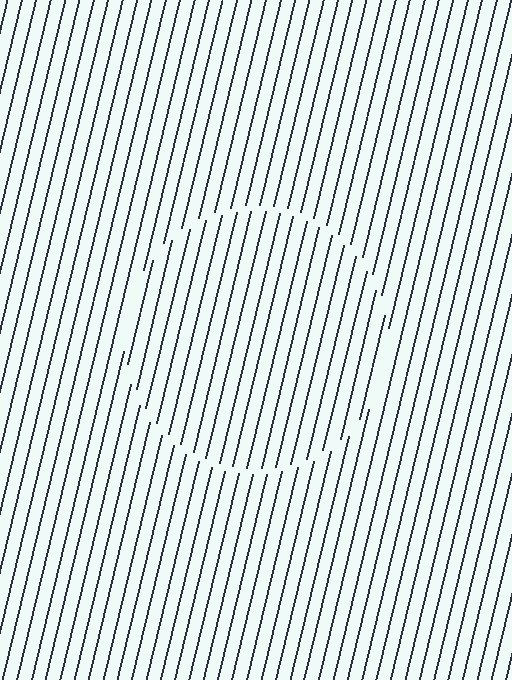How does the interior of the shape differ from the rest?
The interior of the shape contains the same grating, shifted by half a period — the contour is defined by the phase discontinuity where line-ends from the inner and outer gratings abut.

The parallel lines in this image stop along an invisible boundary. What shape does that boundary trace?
An illusory circle. The interior of the shape contains the same grating, shifted by half a period — the contour is defined by the phase discontinuity where line-ends from the inner and outer gratings abut.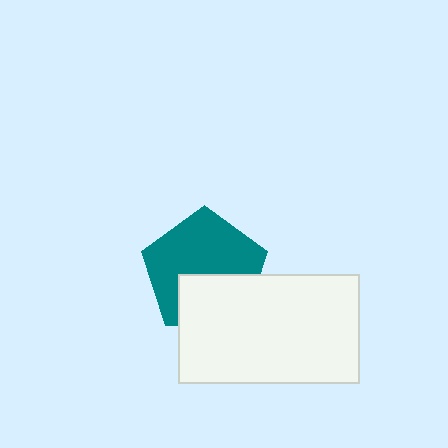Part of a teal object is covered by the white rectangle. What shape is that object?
It is a pentagon.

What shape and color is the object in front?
The object in front is a white rectangle.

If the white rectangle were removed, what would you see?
You would see the complete teal pentagon.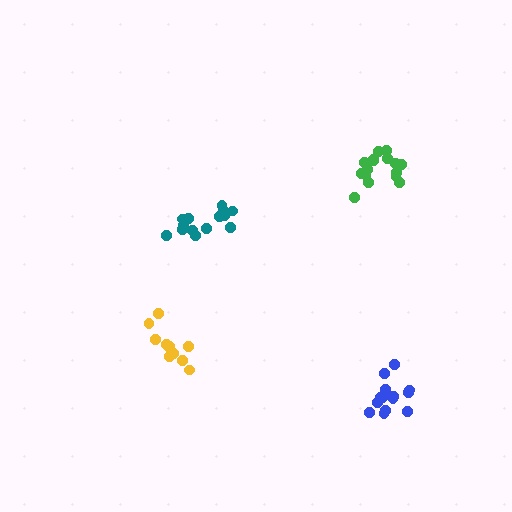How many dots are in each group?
Group 1: 12 dots, Group 2: 16 dots, Group 3: 15 dots, Group 4: 14 dots (57 total).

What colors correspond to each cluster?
The clusters are colored: yellow, green, blue, teal.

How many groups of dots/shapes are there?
There are 4 groups.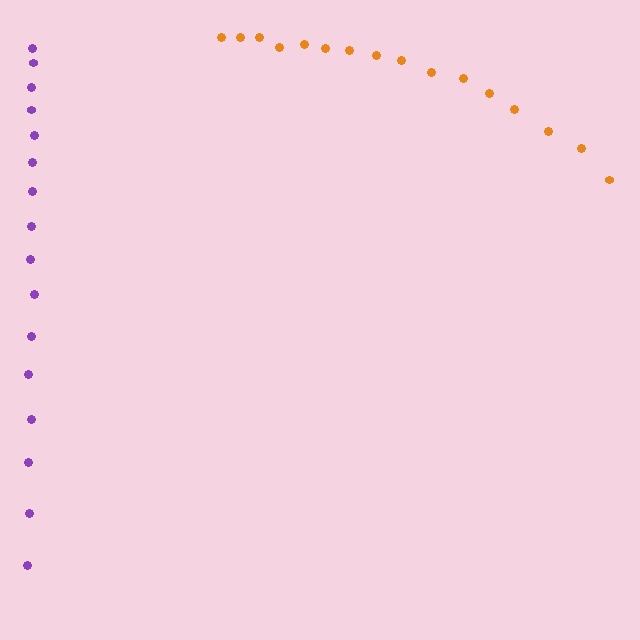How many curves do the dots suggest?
There are 2 distinct paths.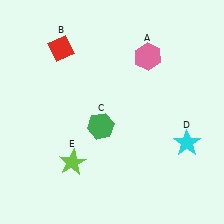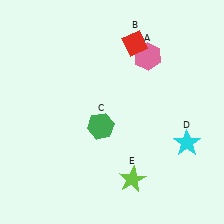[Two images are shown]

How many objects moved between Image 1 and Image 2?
2 objects moved between the two images.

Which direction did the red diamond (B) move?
The red diamond (B) moved right.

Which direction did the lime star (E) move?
The lime star (E) moved right.